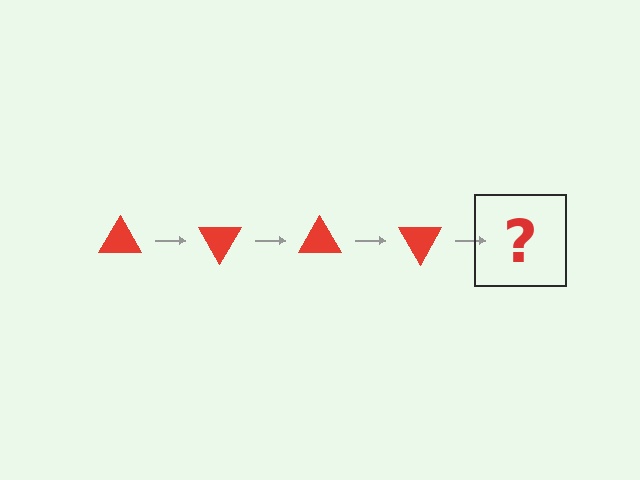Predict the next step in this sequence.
The next step is a red triangle rotated 240 degrees.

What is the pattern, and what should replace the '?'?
The pattern is that the triangle rotates 60 degrees each step. The '?' should be a red triangle rotated 240 degrees.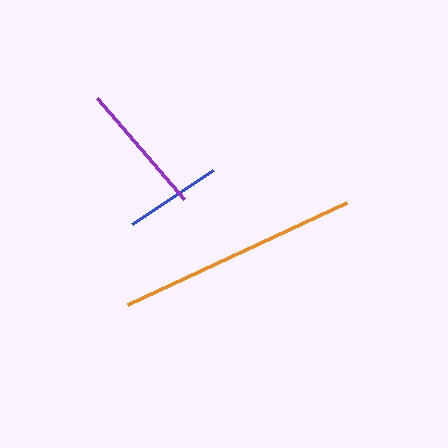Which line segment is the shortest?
The blue line is the shortest at approximately 98 pixels.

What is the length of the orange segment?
The orange segment is approximately 242 pixels long.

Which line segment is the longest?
The orange line is the longest at approximately 242 pixels.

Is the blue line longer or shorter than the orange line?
The orange line is longer than the blue line.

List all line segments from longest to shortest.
From longest to shortest: orange, purple, blue.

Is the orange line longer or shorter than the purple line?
The orange line is longer than the purple line.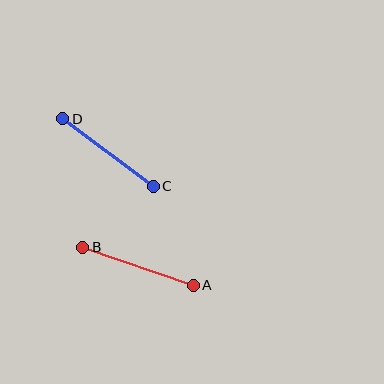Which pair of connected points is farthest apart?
Points A and B are farthest apart.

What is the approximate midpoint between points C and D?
The midpoint is at approximately (108, 153) pixels.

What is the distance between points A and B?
The distance is approximately 117 pixels.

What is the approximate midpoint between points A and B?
The midpoint is at approximately (138, 266) pixels.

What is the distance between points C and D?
The distance is approximately 113 pixels.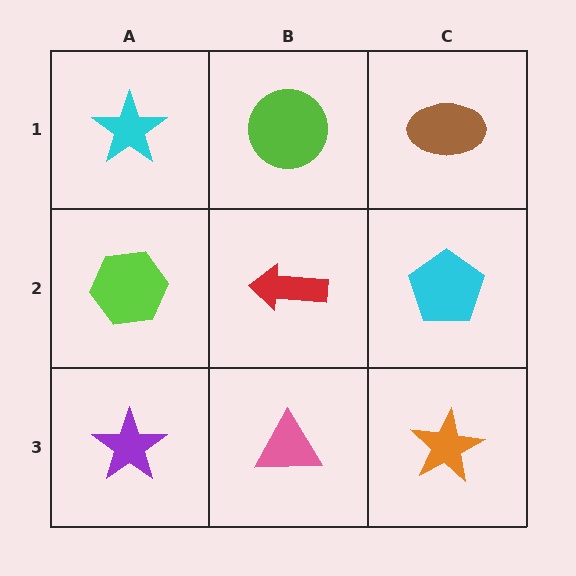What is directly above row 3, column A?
A lime hexagon.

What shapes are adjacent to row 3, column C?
A cyan pentagon (row 2, column C), a pink triangle (row 3, column B).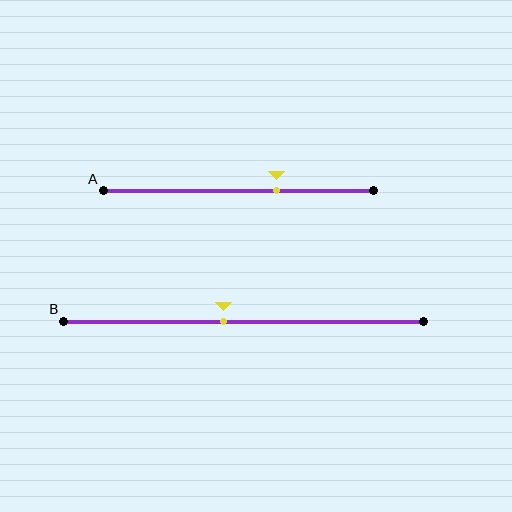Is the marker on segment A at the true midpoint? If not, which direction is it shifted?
No, the marker on segment A is shifted to the right by about 14% of the segment length.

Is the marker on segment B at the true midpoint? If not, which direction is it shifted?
No, the marker on segment B is shifted to the left by about 6% of the segment length.